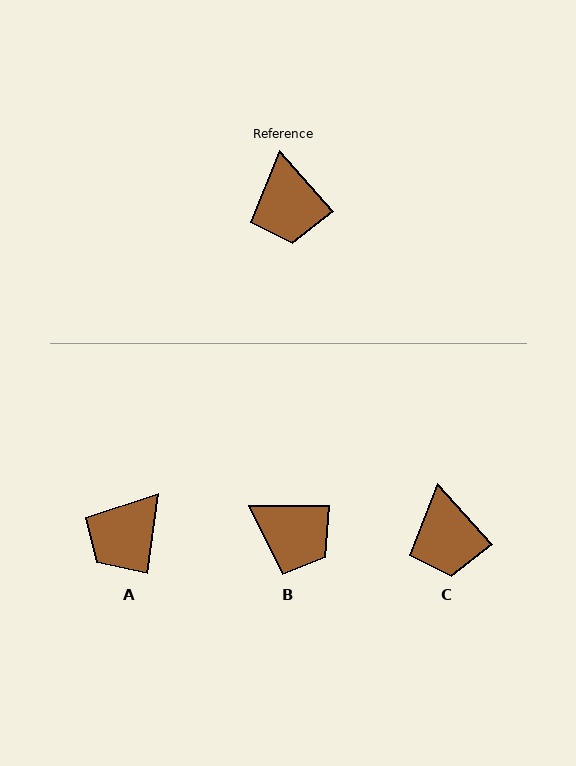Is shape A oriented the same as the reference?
No, it is off by about 50 degrees.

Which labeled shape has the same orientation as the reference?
C.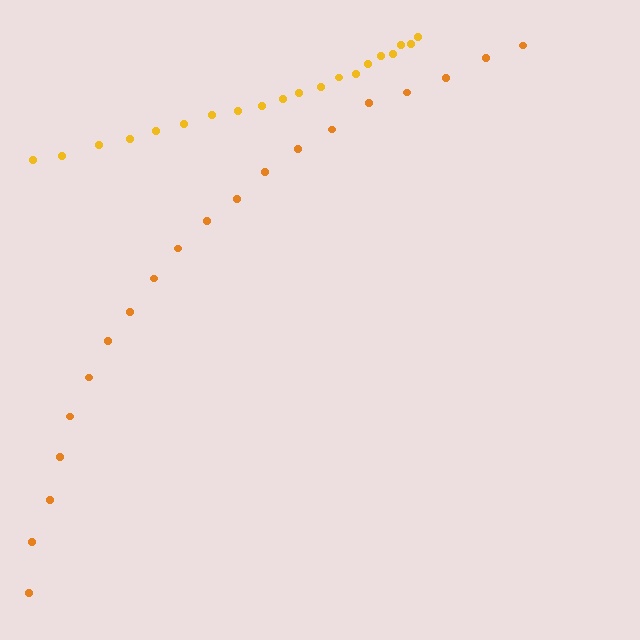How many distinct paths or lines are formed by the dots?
There are 2 distinct paths.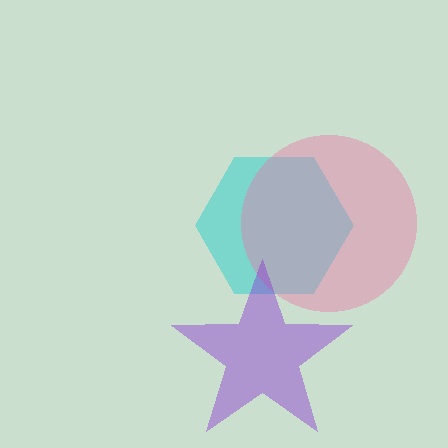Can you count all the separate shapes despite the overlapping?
Yes, there are 3 separate shapes.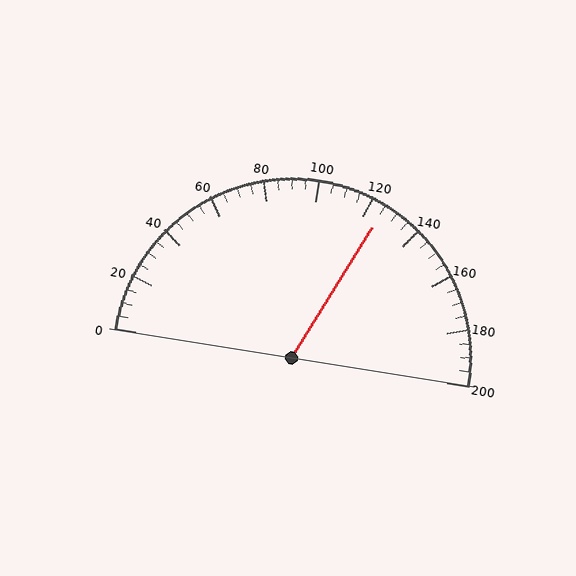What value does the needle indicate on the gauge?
The needle indicates approximately 125.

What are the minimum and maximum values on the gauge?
The gauge ranges from 0 to 200.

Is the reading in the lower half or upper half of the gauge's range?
The reading is in the upper half of the range (0 to 200).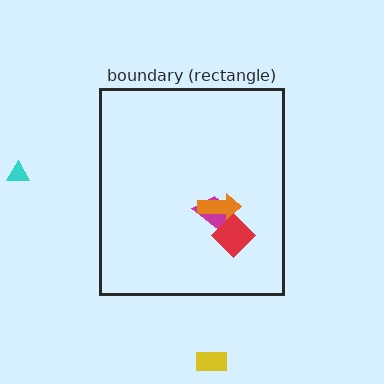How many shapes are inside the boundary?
3 inside, 2 outside.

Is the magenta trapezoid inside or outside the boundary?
Inside.